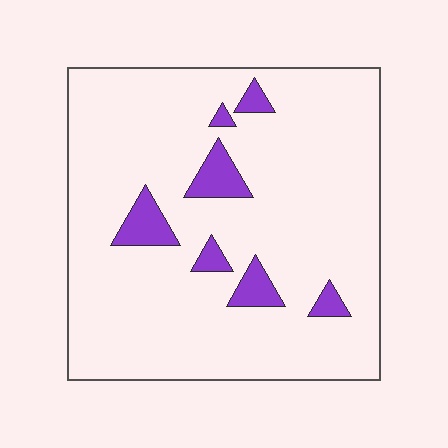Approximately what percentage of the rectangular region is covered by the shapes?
Approximately 10%.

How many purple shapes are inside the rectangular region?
7.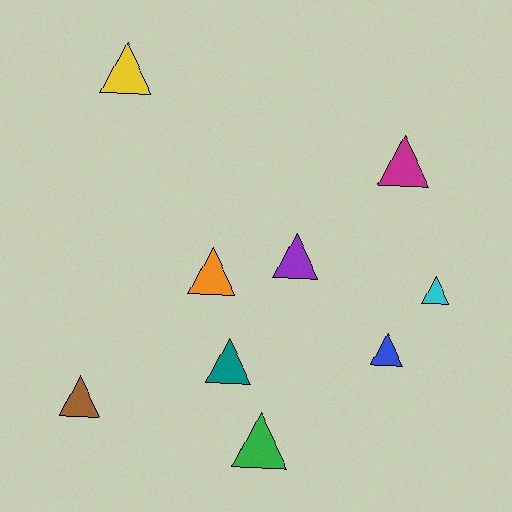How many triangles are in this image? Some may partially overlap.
There are 9 triangles.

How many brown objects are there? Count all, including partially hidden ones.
There is 1 brown object.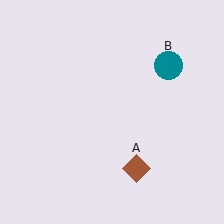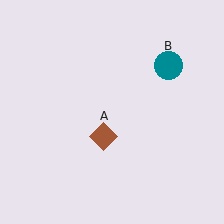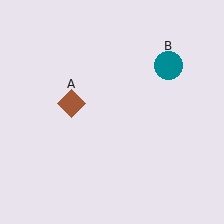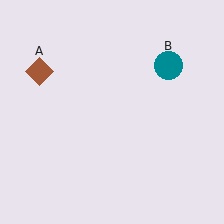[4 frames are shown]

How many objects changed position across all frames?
1 object changed position: brown diamond (object A).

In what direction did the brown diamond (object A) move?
The brown diamond (object A) moved up and to the left.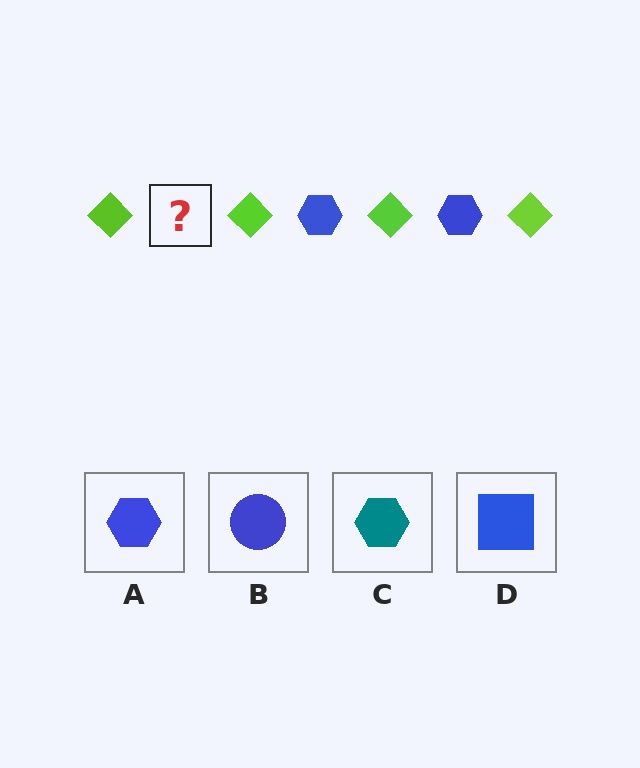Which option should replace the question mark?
Option A.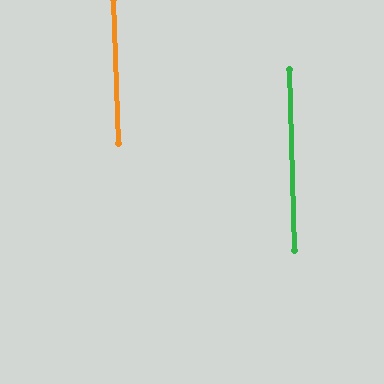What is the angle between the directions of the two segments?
Approximately 0 degrees.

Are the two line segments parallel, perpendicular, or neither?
Parallel — their directions differ by only 0.2°.